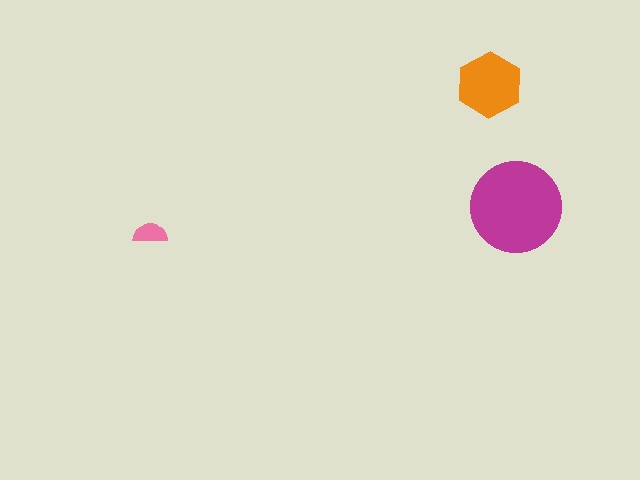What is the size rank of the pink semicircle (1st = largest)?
3rd.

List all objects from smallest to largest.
The pink semicircle, the orange hexagon, the magenta circle.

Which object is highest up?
The orange hexagon is topmost.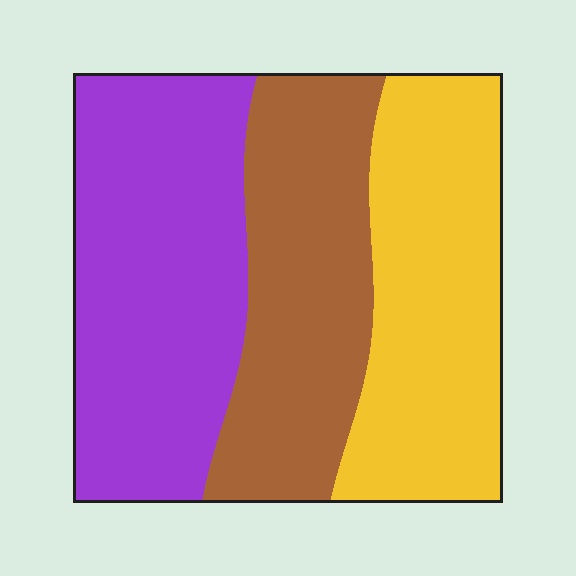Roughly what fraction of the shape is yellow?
Yellow takes up between a quarter and a half of the shape.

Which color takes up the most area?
Purple, at roughly 40%.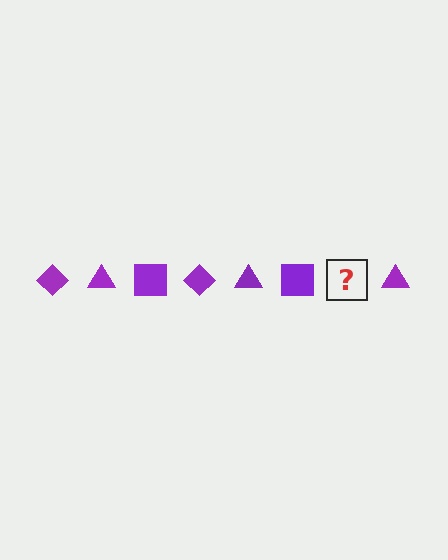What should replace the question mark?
The question mark should be replaced with a purple diamond.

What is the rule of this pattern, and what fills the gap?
The rule is that the pattern cycles through diamond, triangle, square shapes in purple. The gap should be filled with a purple diamond.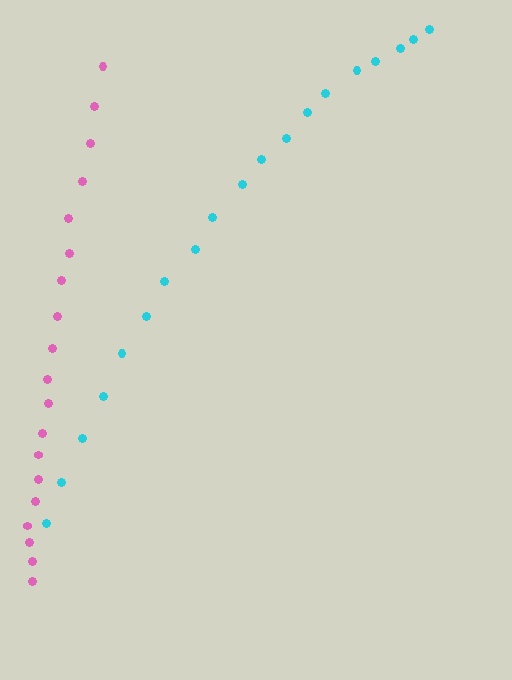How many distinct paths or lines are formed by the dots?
There are 2 distinct paths.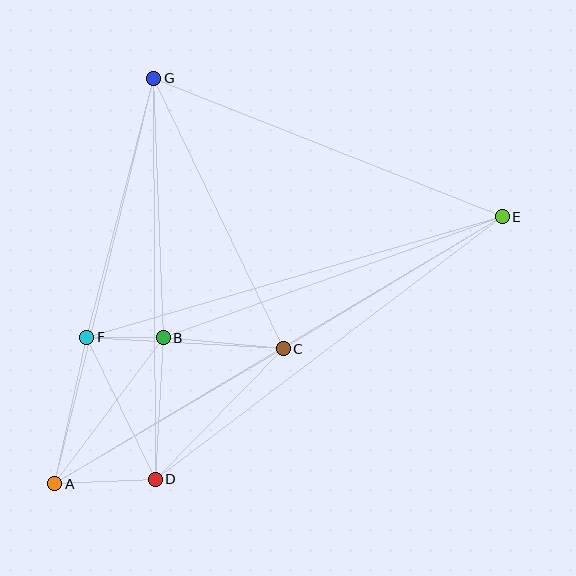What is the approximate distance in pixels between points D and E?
The distance between D and E is approximately 435 pixels.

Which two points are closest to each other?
Points B and F are closest to each other.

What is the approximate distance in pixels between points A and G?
The distance between A and G is approximately 418 pixels.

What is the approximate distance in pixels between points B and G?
The distance between B and G is approximately 260 pixels.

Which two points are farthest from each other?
Points A and E are farthest from each other.